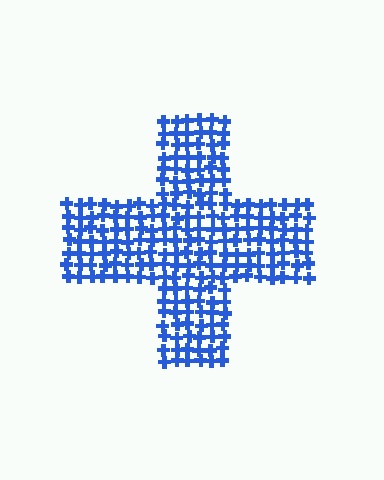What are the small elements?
The small elements are crosses.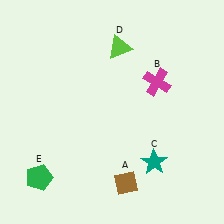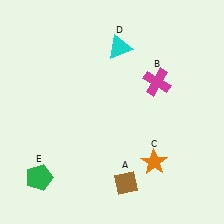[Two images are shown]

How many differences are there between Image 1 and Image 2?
There are 2 differences between the two images.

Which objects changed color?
C changed from teal to orange. D changed from lime to cyan.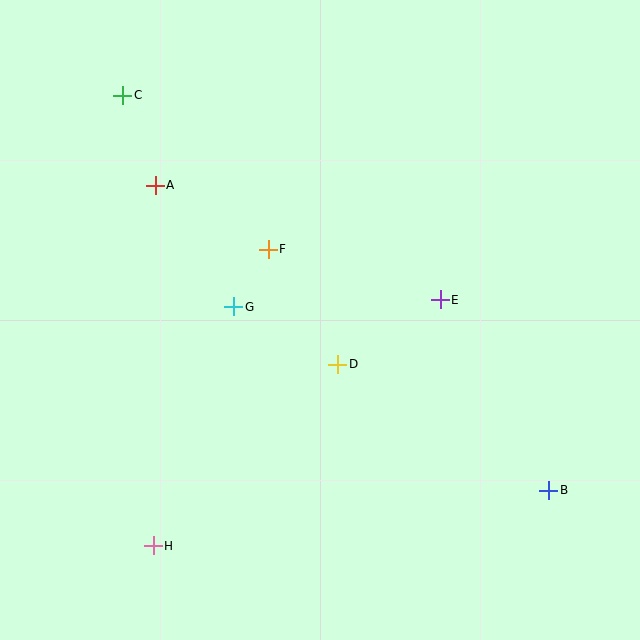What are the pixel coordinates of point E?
Point E is at (440, 300).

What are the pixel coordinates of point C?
Point C is at (123, 95).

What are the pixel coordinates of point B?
Point B is at (549, 490).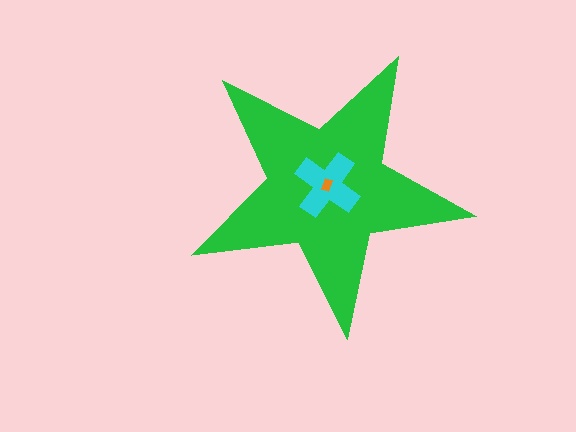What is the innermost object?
The orange rectangle.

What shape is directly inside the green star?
The cyan cross.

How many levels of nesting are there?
3.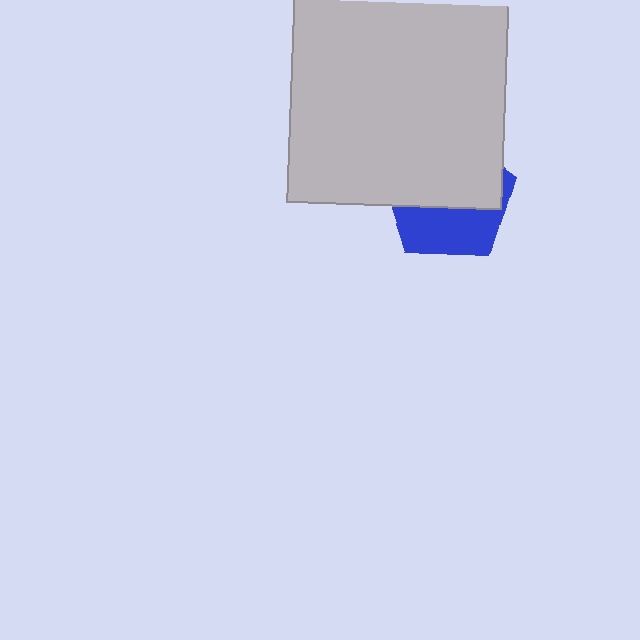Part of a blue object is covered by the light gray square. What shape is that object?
It is a pentagon.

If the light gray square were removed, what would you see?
You would see the complete blue pentagon.